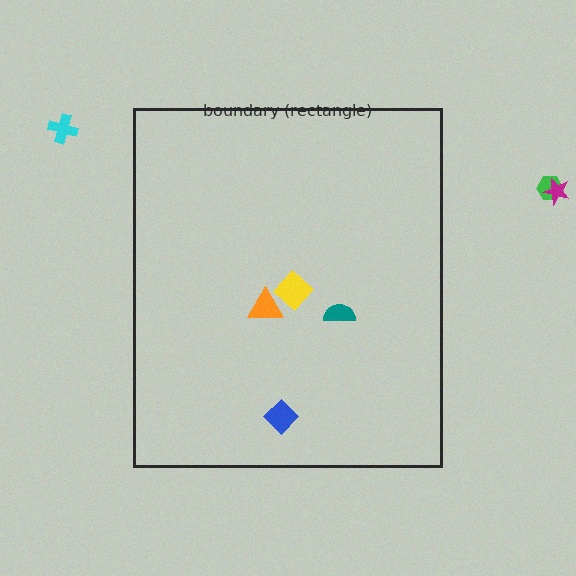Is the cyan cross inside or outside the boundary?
Outside.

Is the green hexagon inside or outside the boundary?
Outside.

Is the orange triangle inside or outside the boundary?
Inside.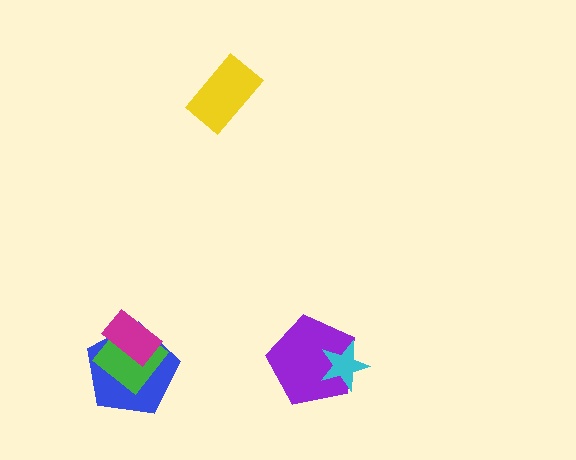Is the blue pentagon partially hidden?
Yes, it is partially covered by another shape.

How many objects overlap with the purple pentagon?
1 object overlaps with the purple pentagon.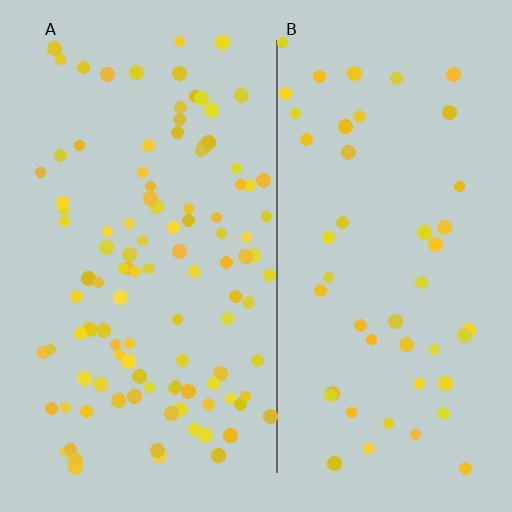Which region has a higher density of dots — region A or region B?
A (the left).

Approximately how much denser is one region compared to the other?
Approximately 2.2× — region A over region B.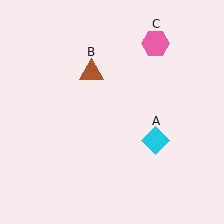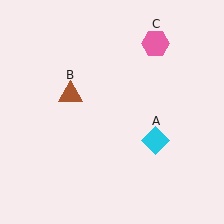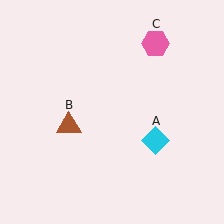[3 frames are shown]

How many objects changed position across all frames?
1 object changed position: brown triangle (object B).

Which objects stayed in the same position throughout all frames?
Cyan diamond (object A) and pink hexagon (object C) remained stationary.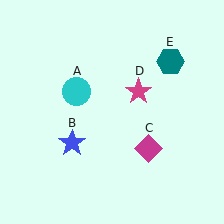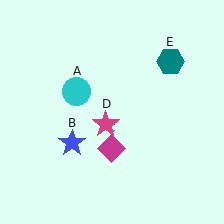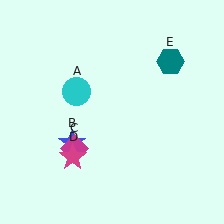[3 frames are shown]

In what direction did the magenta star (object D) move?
The magenta star (object D) moved down and to the left.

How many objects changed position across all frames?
2 objects changed position: magenta diamond (object C), magenta star (object D).